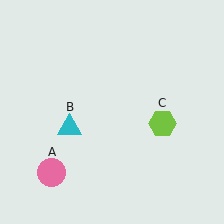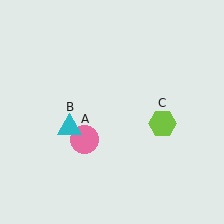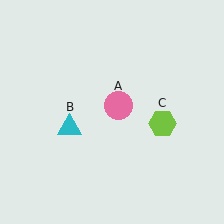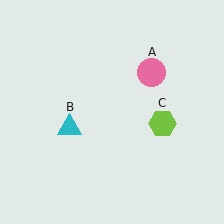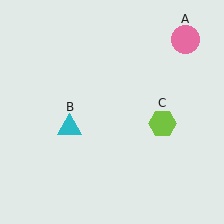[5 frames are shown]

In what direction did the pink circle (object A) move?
The pink circle (object A) moved up and to the right.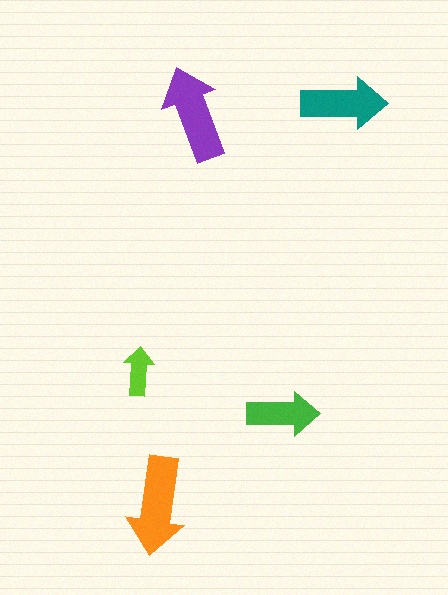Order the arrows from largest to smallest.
the orange one, the purple one, the teal one, the green one, the lime one.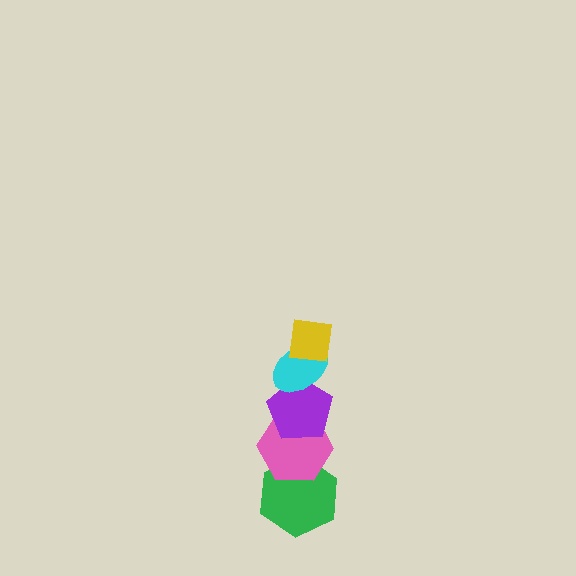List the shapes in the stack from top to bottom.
From top to bottom: the yellow square, the cyan ellipse, the purple pentagon, the pink hexagon, the green hexagon.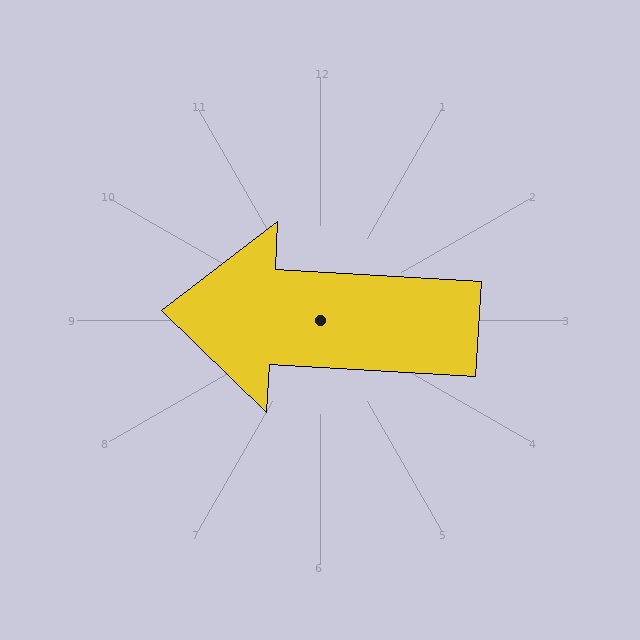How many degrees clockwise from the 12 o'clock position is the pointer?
Approximately 273 degrees.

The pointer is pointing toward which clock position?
Roughly 9 o'clock.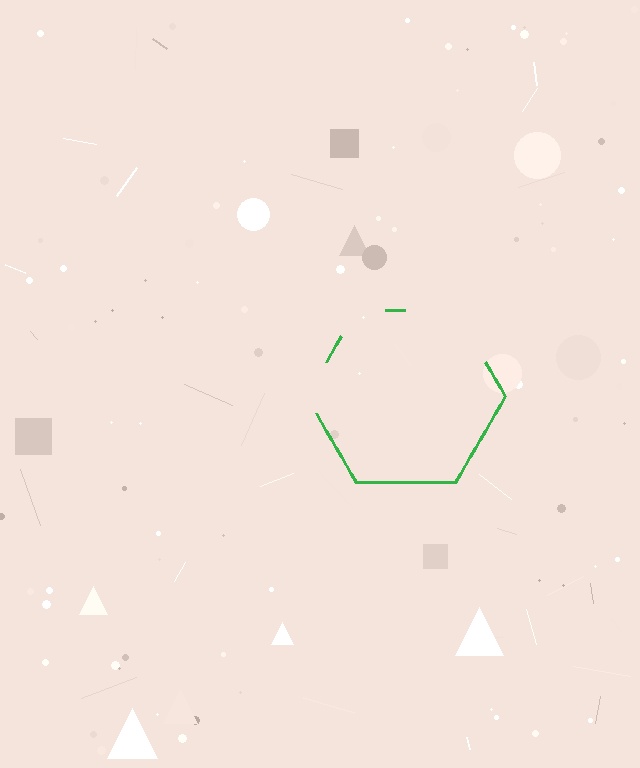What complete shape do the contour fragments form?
The contour fragments form a hexagon.